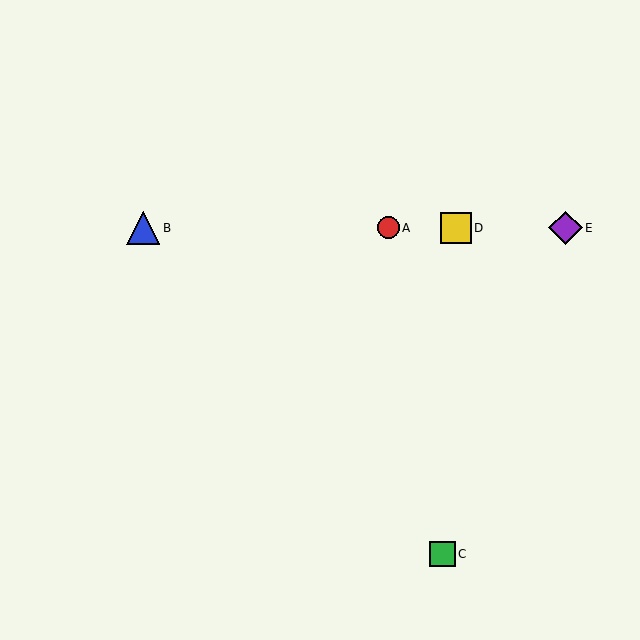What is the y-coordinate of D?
Object D is at y≈228.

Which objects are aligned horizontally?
Objects A, B, D, E are aligned horizontally.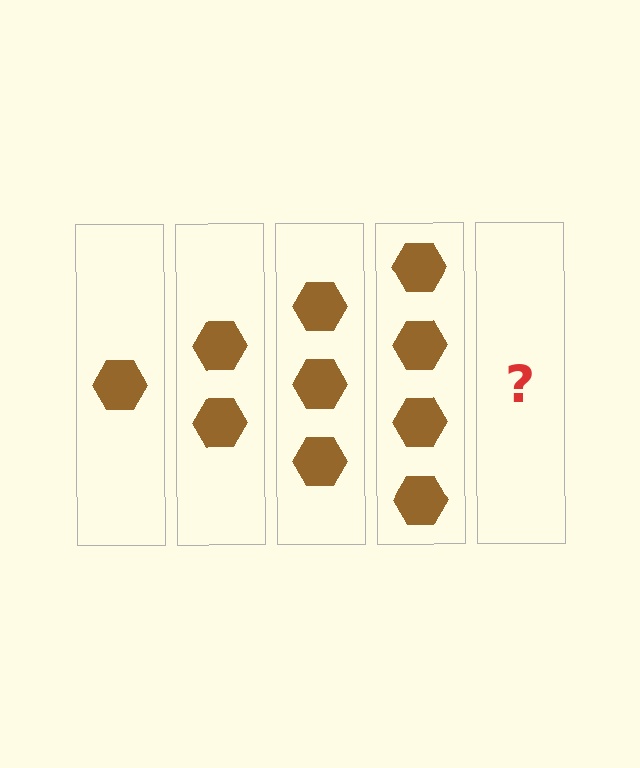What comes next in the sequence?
The next element should be 5 hexagons.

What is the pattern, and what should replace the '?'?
The pattern is that each step adds one more hexagon. The '?' should be 5 hexagons.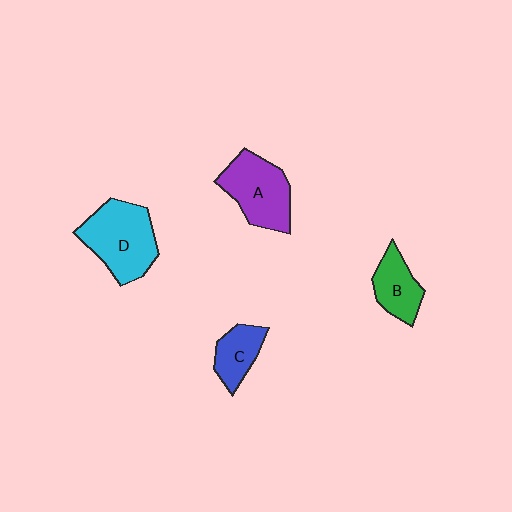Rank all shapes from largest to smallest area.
From largest to smallest: D (cyan), A (purple), B (green), C (blue).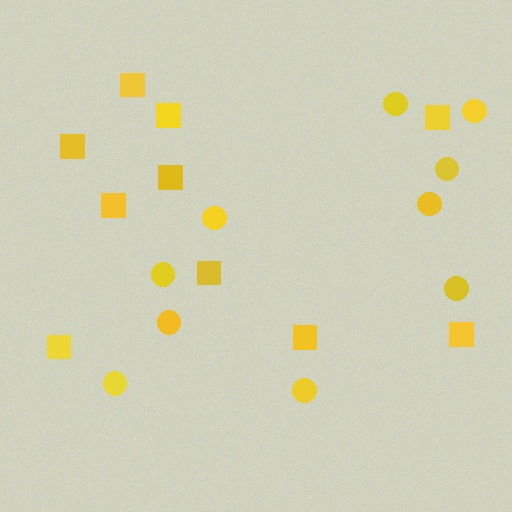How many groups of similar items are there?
There are 2 groups: one group of circles (10) and one group of squares (10).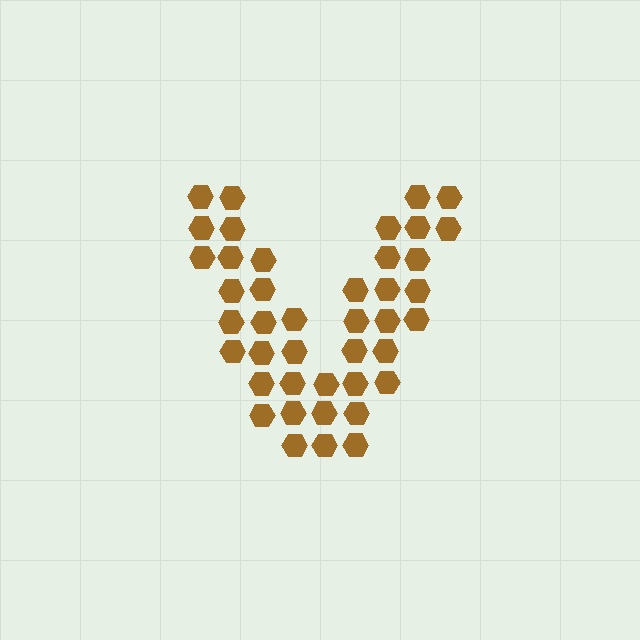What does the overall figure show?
The overall figure shows the letter V.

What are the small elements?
The small elements are hexagons.